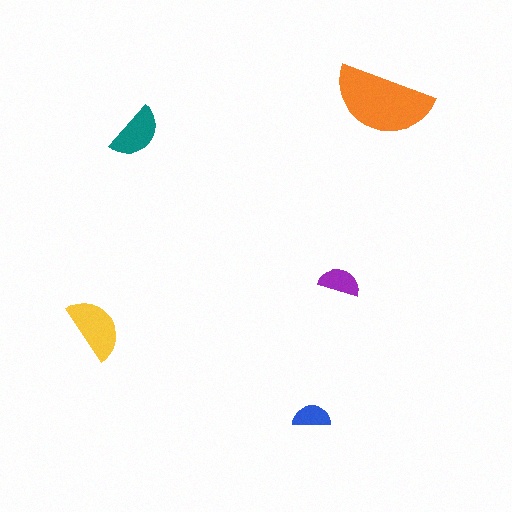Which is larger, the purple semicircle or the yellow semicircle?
The yellow one.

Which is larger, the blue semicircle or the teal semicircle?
The teal one.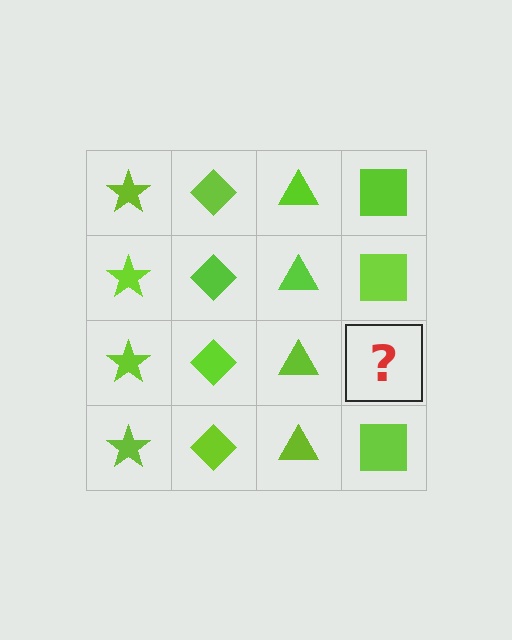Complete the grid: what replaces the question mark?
The question mark should be replaced with a lime square.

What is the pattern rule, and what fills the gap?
The rule is that each column has a consistent shape. The gap should be filled with a lime square.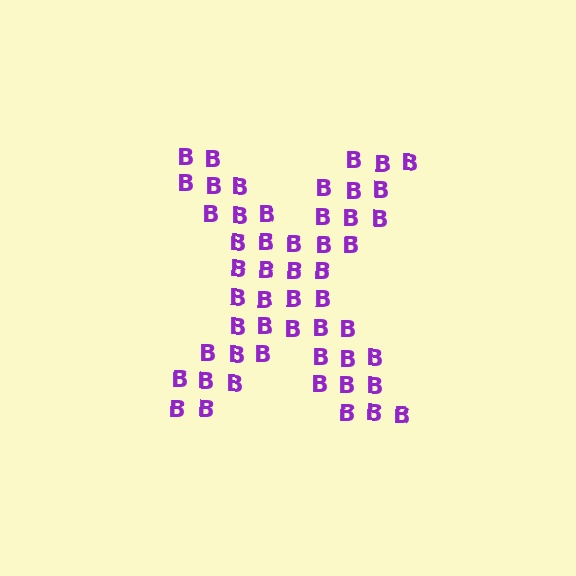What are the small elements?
The small elements are letter B's.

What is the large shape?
The large shape is the letter X.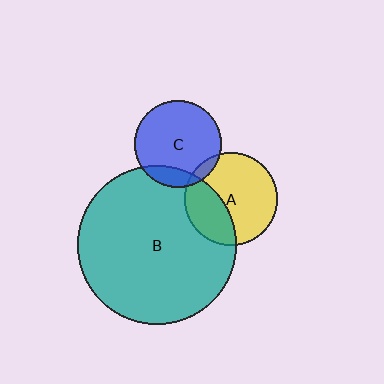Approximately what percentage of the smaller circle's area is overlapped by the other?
Approximately 5%.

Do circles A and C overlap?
Yes.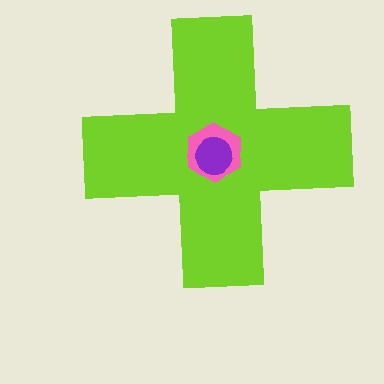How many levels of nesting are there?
3.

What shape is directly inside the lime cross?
The pink hexagon.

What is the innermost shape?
The purple circle.